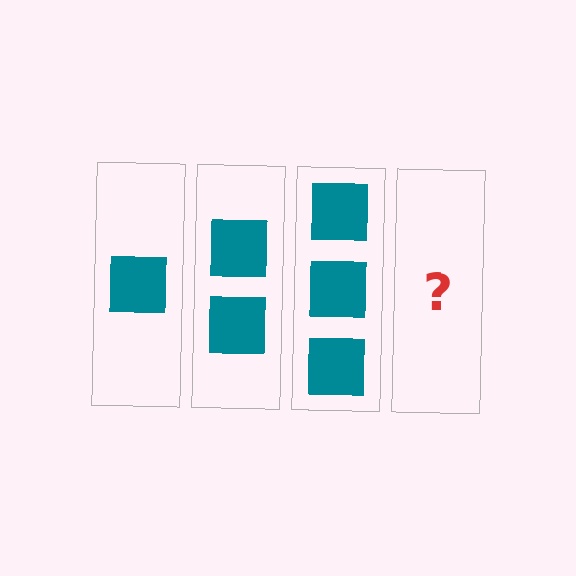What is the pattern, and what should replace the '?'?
The pattern is that each step adds one more square. The '?' should be 4 squares.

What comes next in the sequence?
The next element should be 4 squares.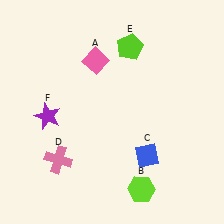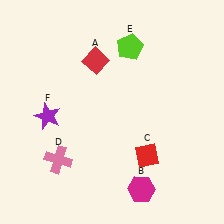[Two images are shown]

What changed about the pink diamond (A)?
In Image 1, A is pink. In Image 2, it changed to red.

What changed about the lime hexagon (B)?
In Image 1, B is lime. In Image 2, it changed to magenta.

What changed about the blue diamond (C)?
In Image 1, C is blue. In Image 2, it changed to red.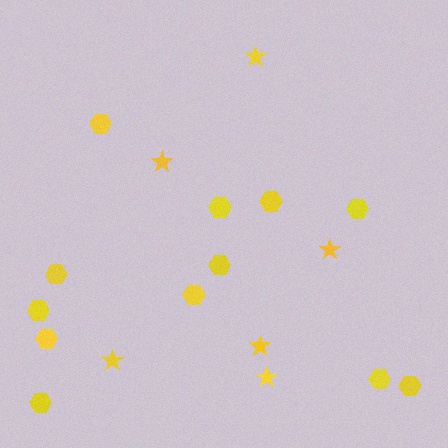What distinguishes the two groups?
There are 2 groups: one group of stars (6) and one group of hexagons (12).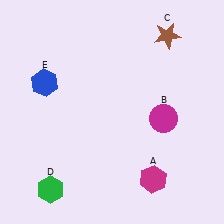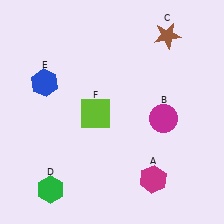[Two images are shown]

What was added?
A lime square (F) was added in Image 2.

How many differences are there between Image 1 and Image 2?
There is 1 difference between the two images.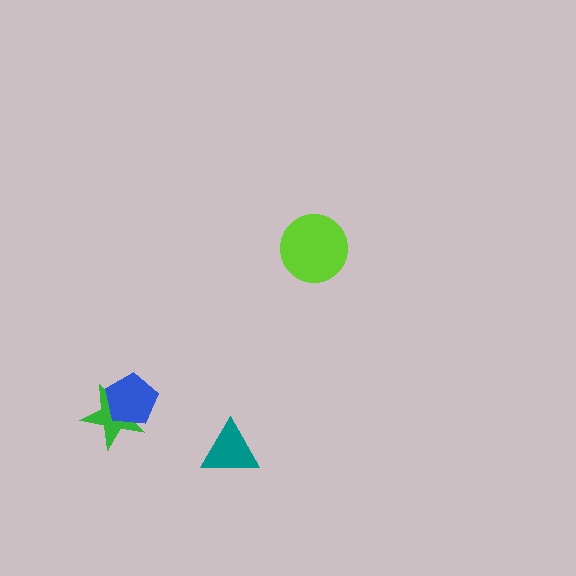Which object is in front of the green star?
The blue pentagon is in front of the green star.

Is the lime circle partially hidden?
No, no other shape covers it.